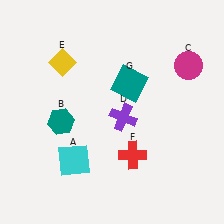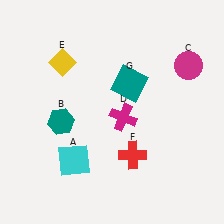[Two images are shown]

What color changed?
The cross (D) changed from purple in Image 1 to magenta in Image 2.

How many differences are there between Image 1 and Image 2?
There is 1 difference between the two images.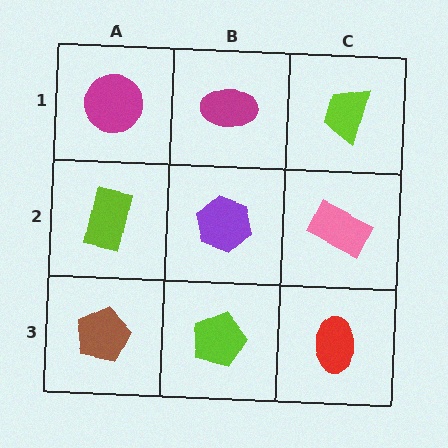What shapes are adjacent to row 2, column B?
A magenta ellipse (row 1, column B), a lime pentagon (row 3, column B), a lime rectangle (row 2, column A), a pink rectangle (row 2, column C).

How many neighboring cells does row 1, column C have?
2.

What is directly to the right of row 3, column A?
A lime pentagon.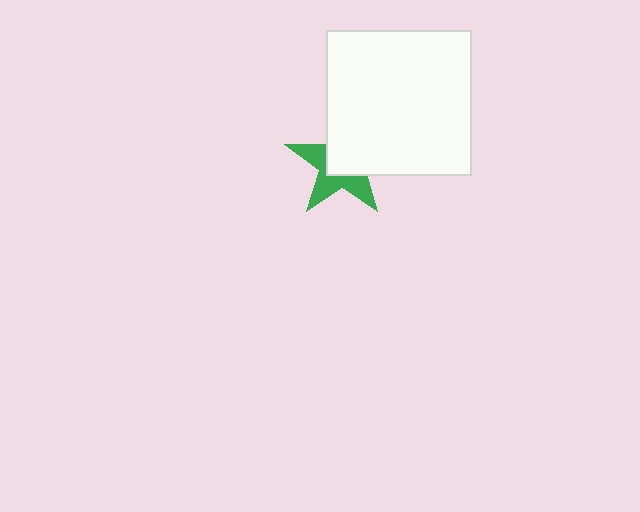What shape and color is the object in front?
The object in front is a white rectangle.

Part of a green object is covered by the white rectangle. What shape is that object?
It is a star.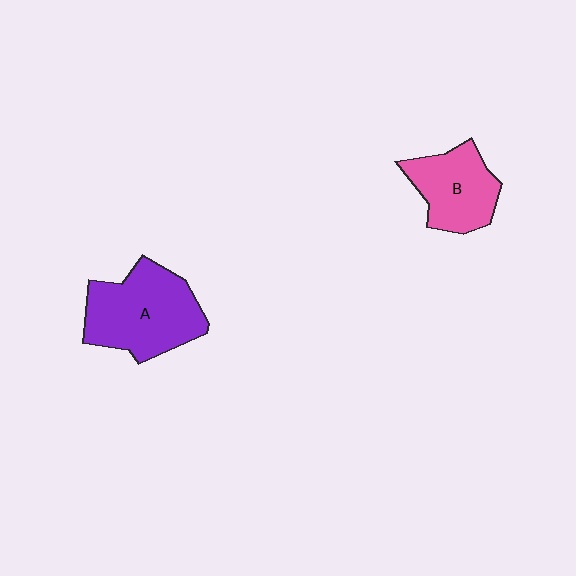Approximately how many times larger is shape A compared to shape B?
Approximately 1.4 times.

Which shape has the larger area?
Shape A (purple).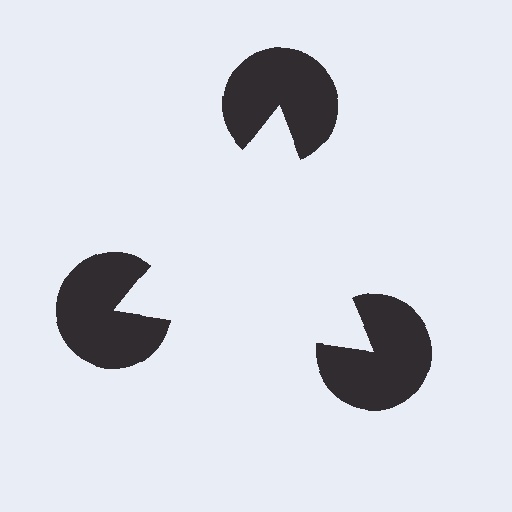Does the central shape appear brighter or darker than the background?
It typically appears slightly brighter than the background, even though no actual brightness change is drawn.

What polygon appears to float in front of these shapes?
An illusory triangle — its edges are inferred from the aligned wedge cuts in the pac-man discs, not physically drawn.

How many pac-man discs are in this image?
There are 3 — one at each vertex of the illusory triangle.